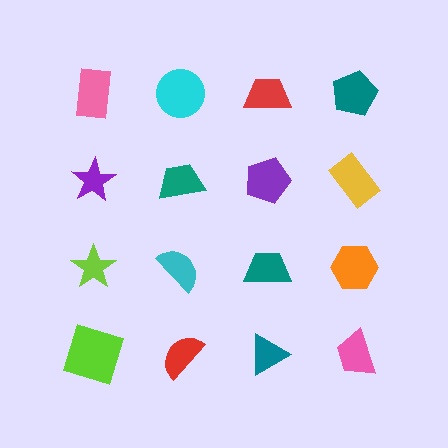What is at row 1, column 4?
A teal pentagon.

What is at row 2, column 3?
A purple pentagon.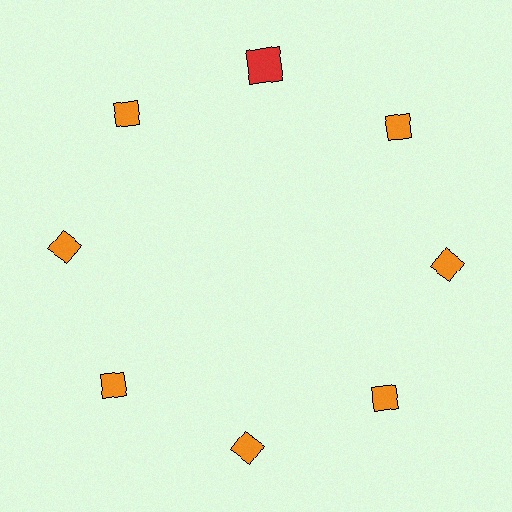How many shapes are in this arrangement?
There are 8 shapes arranged in a ring pattern.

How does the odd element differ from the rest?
It differs in both color (red instead of orange) and shape (square instead of diamond).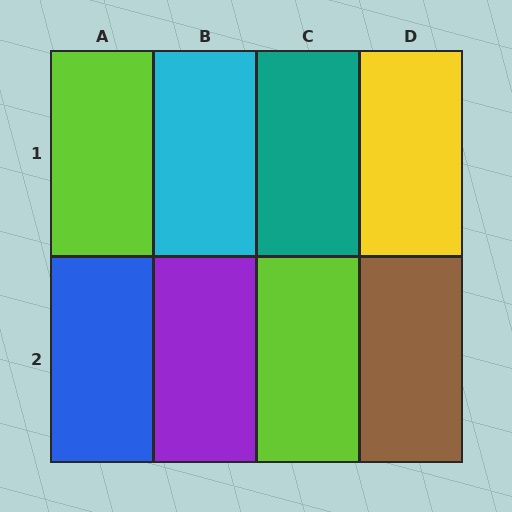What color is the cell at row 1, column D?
Yellow.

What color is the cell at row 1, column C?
Teal.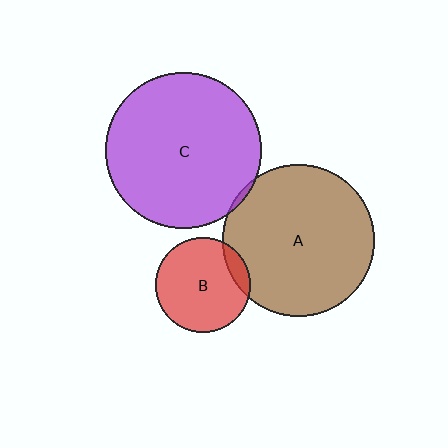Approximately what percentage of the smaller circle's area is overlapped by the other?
Approximately 10%.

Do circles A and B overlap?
Yes.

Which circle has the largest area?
Circle C (purple).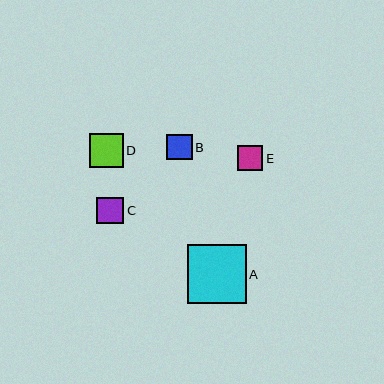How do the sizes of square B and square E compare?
Square B and square E are approximately the same size.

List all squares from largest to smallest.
From largest to smallest: A, D, C, B, E.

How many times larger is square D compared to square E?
Square D is approximately 1.4 times the size of square E.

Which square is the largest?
Square A is the largest with a size of approximately 59 pixels.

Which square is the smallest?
Square E is the smallest with a size of approximately 25 pixels.